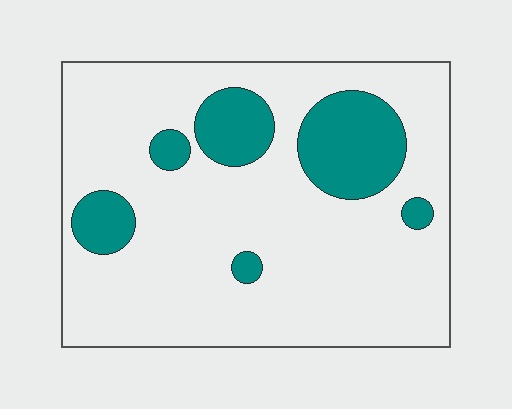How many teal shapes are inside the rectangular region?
6.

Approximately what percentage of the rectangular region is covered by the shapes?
Approximately 20%.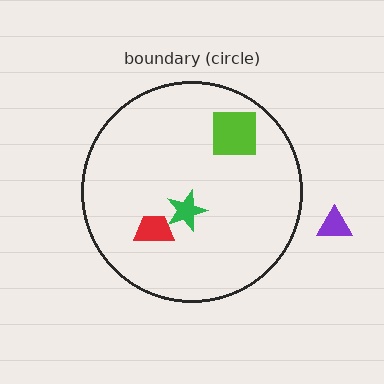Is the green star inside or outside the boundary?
Inside.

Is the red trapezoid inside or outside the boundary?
Inside.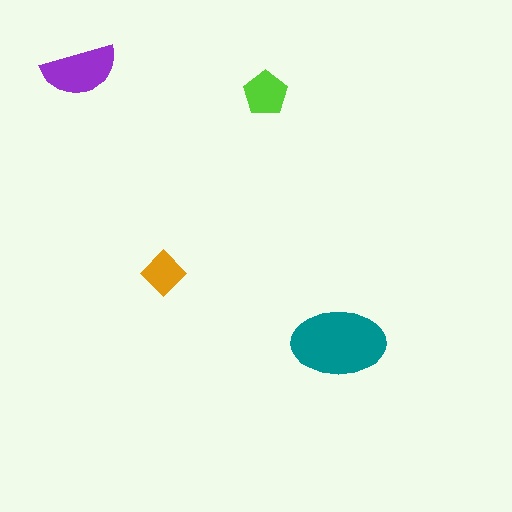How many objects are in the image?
There are 4 objects in the image.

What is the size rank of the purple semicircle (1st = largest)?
2nd.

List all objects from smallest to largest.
The orange diamond, the lime pentagon, the purple semicircle, the teal ellipse.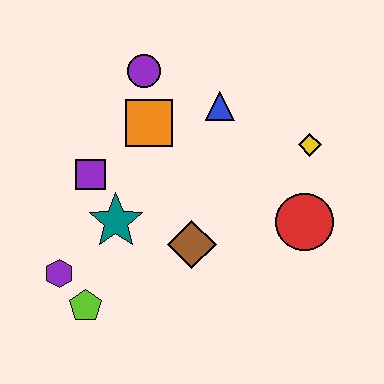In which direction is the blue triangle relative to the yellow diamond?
The blue triangle is to the left of the yellow diamond.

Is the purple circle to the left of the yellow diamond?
Yes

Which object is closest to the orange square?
The purple circle is closest to the orange square.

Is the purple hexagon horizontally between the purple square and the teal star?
No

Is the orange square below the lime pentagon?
No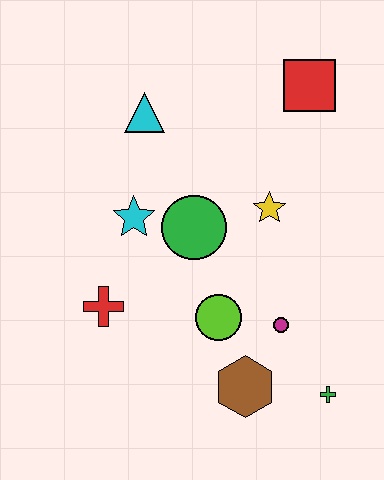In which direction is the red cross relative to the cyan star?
The red cross is below the cyan star.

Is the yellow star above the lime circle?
Yes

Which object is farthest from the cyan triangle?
The green cross is farthest from the cyan triangle.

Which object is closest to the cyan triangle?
The cyan star is closest to the cyan triangle.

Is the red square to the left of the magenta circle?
No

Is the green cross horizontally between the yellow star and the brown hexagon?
No